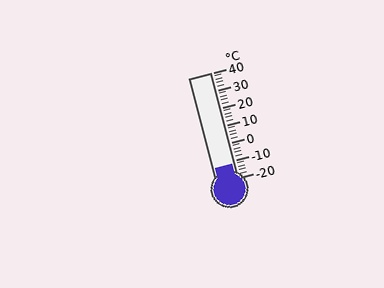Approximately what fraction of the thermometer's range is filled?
The thermometer is filled to approximately 15% of its range.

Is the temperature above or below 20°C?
The temperature is below 20°C.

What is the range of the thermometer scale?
The thermometer scale ranges from -20°C to 40°C.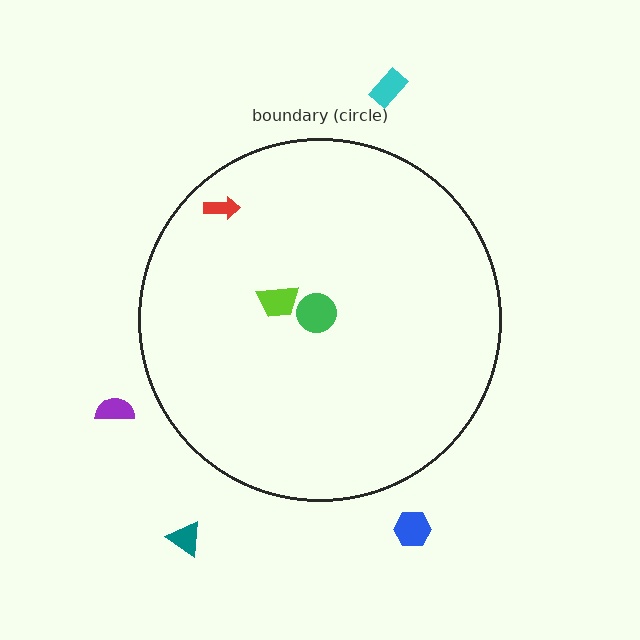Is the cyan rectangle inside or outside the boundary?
Outside.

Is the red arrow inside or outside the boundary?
Inside.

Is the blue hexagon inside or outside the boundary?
Outside.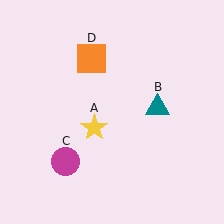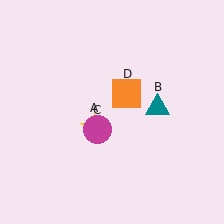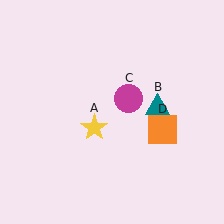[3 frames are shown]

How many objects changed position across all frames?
2 objects changed position: magenta circle (object C), orange square (object D).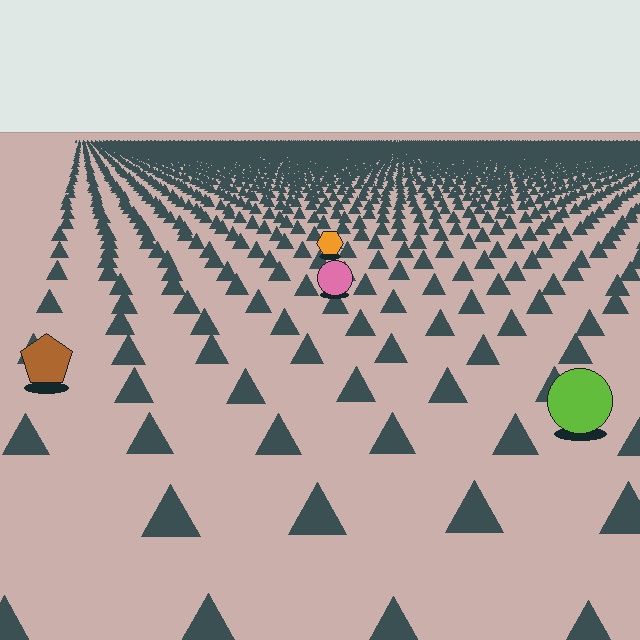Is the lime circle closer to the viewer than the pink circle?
Yes. The lime circle is closer — you can tell from the texture gradient: the ground texture is coarser near it.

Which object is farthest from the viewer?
The orange hexagon is farthest from the viewer. It appears smaller and the ground texture around it is denser.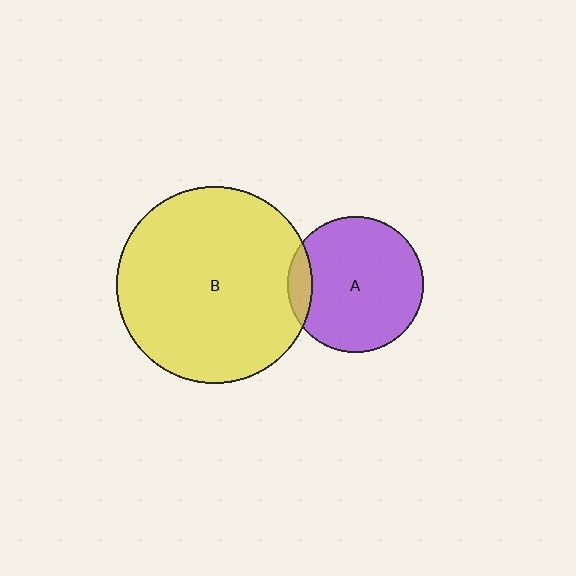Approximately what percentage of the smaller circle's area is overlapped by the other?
Approximately 10%.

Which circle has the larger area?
Circle B (yellow).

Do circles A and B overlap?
Yes.